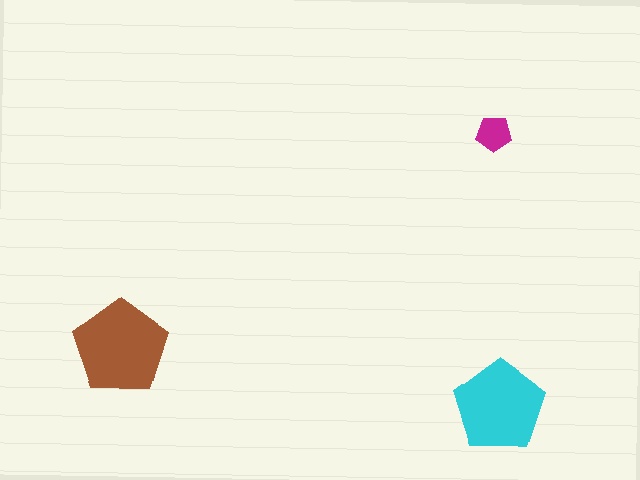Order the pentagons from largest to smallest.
the brown one, the cyan one, the magenta one.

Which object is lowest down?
The cyan pentagon is bottommost.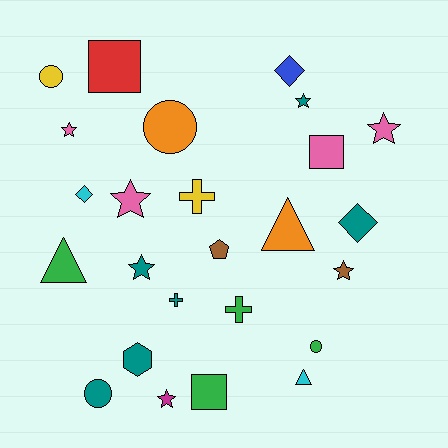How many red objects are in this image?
There is 1 red object.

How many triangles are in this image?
There are 3 triangles.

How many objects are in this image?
There are 25 objects.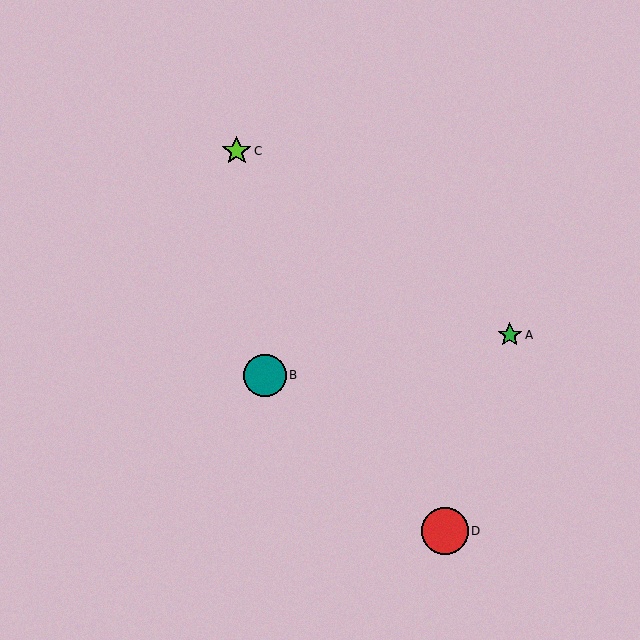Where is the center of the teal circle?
The center of the teal circle is at (265, 375).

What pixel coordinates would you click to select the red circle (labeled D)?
Click at (445, 531) to select the red circle D.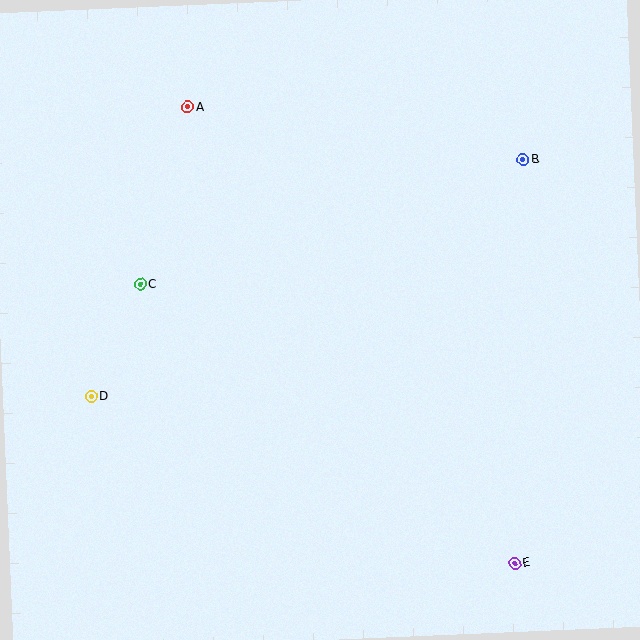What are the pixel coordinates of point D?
Point D is at (91, 397).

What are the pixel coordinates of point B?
Point B is at (523, 160).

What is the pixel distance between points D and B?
The distance between D and B is 492 pixels.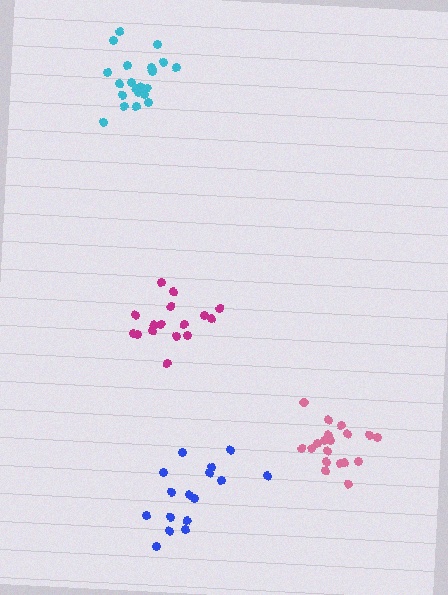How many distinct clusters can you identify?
There are 4 distinct clusters.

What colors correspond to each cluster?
The clusters are colored: blue, pink, cyan, magenta.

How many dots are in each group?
Group 1: 16 dots, Group 2: 19 dots, Group 3: 21 dots, Group 4: 16 dots (72 total).